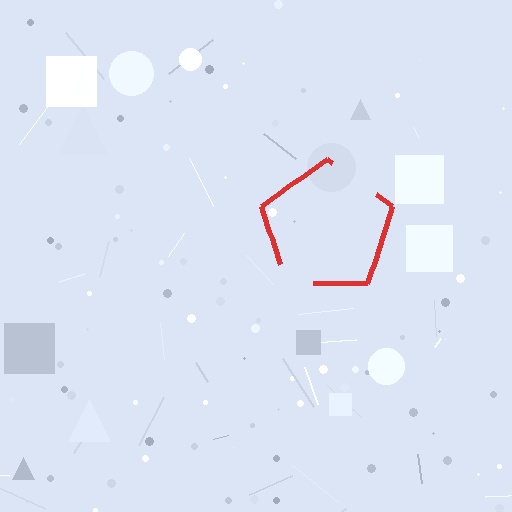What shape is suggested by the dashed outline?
The dashed outline suggests a pentagon.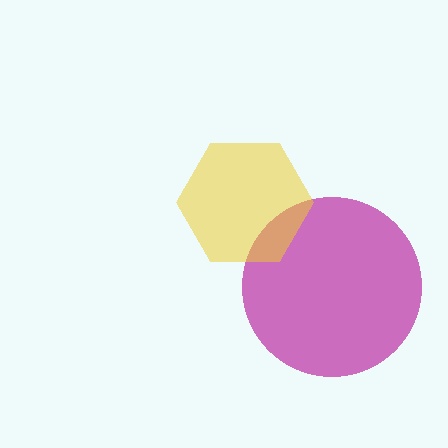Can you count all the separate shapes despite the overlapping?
Yes, there are 2 separate shapes.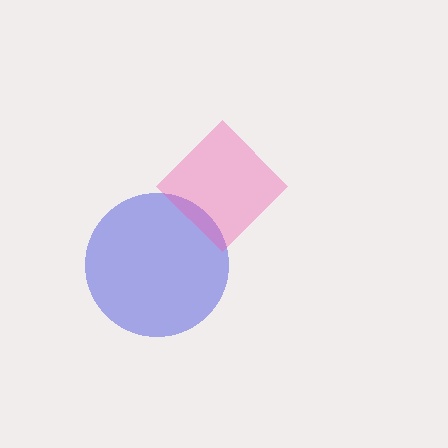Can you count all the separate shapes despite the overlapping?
Yes, there are 2 separate shapes.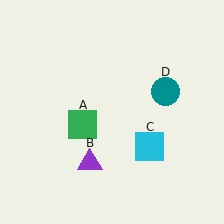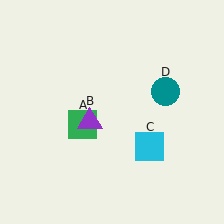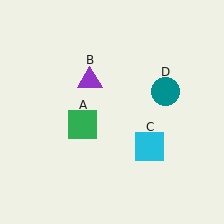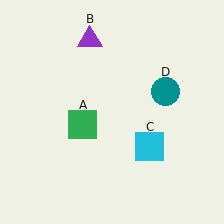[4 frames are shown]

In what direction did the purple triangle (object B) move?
The purple triangle (object B) moved up.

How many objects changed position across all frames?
1 object changed position: purple triangle (object B).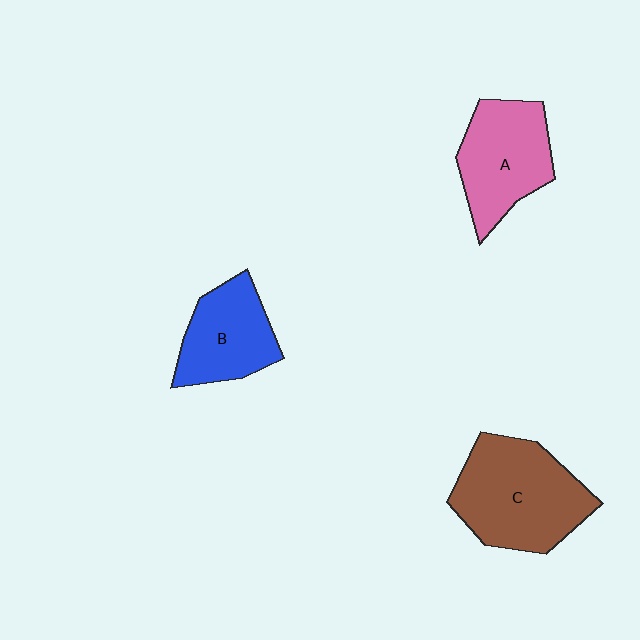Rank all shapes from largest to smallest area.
From largest to smallest: C (brown), A (pink), B (blue).